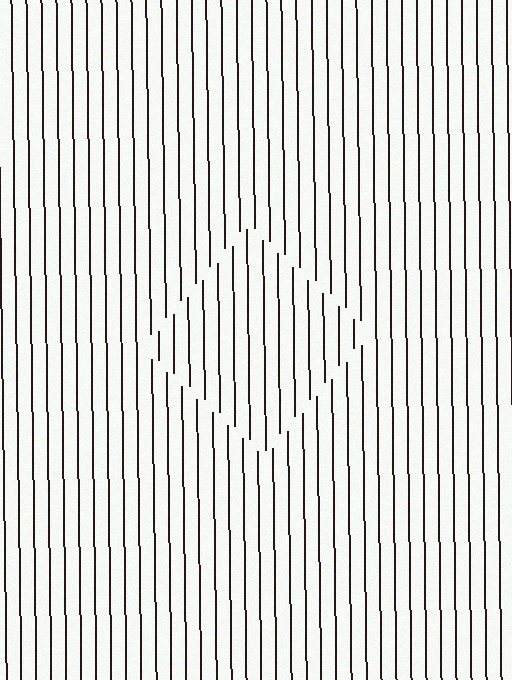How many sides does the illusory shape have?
4 sides — the line-ends trace a square.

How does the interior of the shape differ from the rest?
The interior of the shape contains the same grating, shifted by half a period — the contour is defined by the phase discontinuity where line-ends from the inner and outer gratings abut.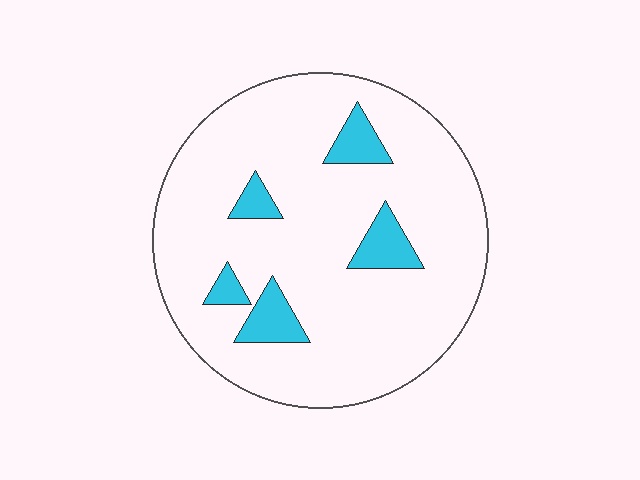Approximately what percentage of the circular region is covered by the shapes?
Approximately 10%.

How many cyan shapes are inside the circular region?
5.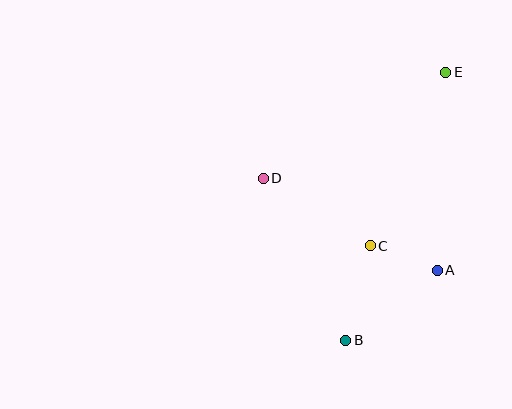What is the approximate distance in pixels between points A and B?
The distance between A and B is approximately 115 pixels.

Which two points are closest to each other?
Points A and C are closest to each other.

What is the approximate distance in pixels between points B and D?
The distance between B and D is approximately 182 pixels.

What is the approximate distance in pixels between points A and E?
The distance between A and E is approximately 199 pixels.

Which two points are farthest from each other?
Points B and E are farthest from each other.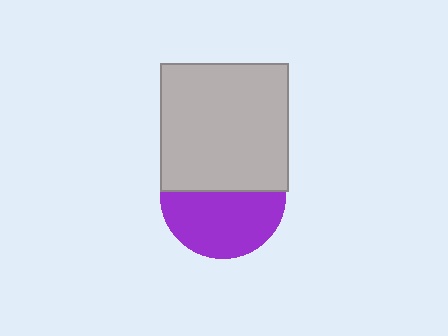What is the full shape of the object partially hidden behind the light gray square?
The partially hidden object is a purple circle.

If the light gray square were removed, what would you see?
You would see the complete purple circle.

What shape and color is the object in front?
The object in front is a light gray square.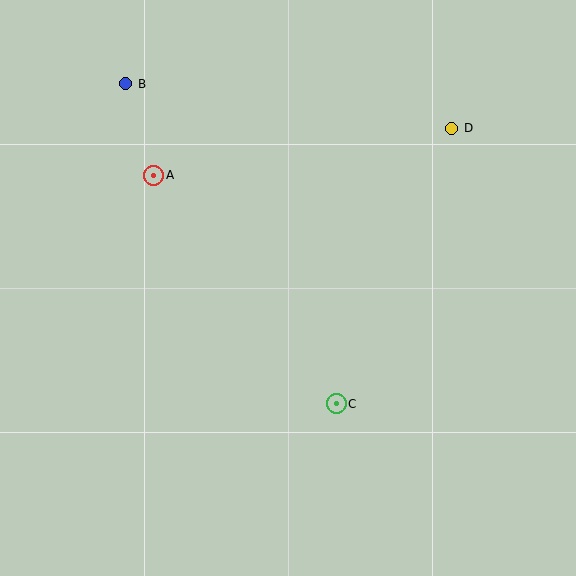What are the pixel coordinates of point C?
Point C is at (336, 404).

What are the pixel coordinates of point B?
Point B is at (126, 84).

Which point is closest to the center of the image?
Point C at (336, 404) is closest to the center.